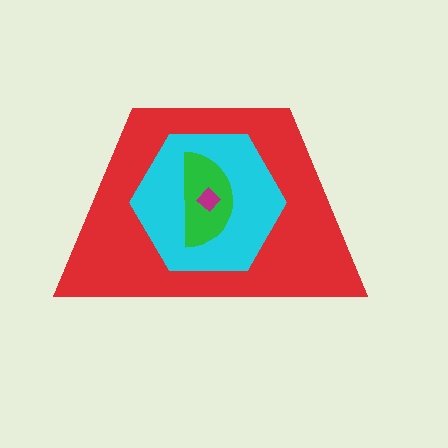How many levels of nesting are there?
4.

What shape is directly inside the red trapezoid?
The cyan hexagon.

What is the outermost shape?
The red trapezoid.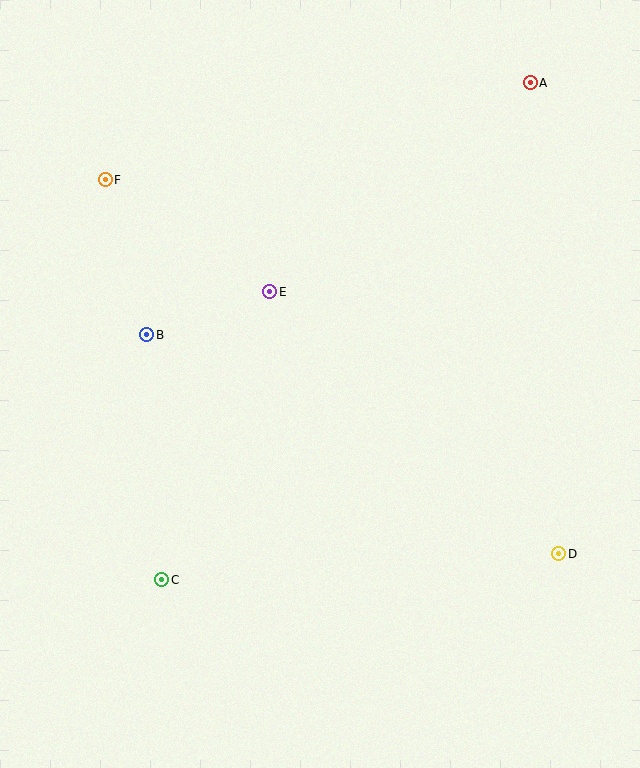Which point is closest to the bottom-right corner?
Point D is closest to the bottom-right corner.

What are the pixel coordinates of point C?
Point C is at (162, 580).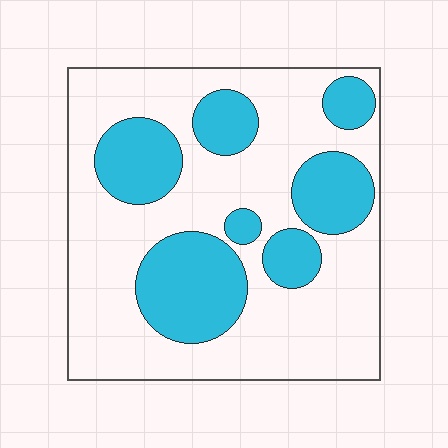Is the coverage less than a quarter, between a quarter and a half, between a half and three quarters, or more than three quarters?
Between a quarter and a half.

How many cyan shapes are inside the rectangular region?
7.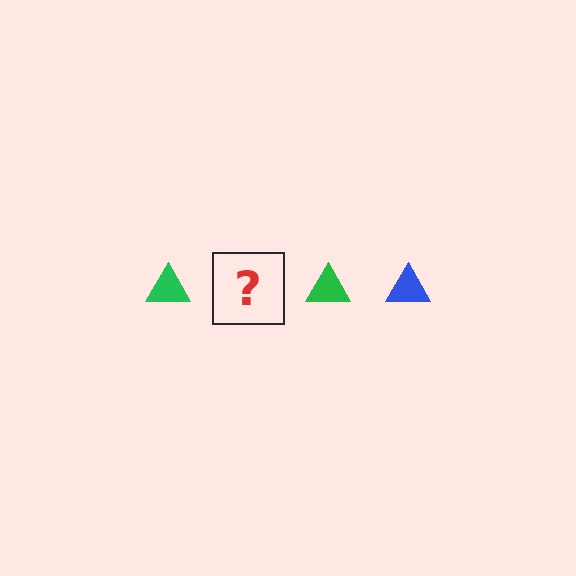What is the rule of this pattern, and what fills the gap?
The rule is that the pattern cycles through green, blue triangles. The gap should be filled with a blue triangle.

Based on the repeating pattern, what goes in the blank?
The blank should be a blue triangle.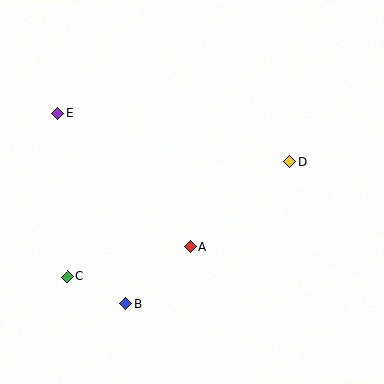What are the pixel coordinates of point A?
Point A is at (190, 247).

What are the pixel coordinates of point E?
Point E is at (58, 113).